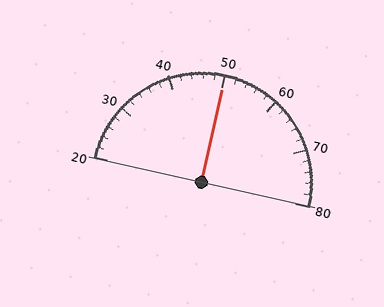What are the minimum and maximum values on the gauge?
The gauge ranges from 20 to 80.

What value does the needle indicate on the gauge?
The needle indicates approximately 50.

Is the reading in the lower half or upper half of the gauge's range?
The reading is in the upper half of the range (20 to 80).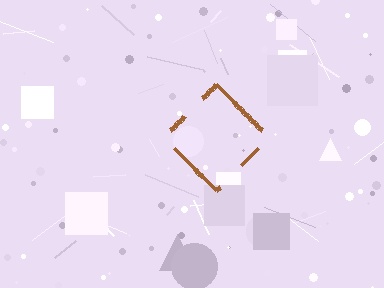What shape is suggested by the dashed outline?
The dashed outline suggests a diamond.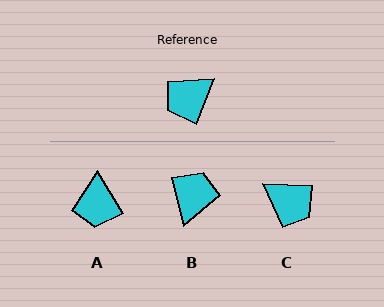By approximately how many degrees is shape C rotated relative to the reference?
Approximately 109 degrees counter-clockwise.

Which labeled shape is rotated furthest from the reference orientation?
B, about 145 degrees away.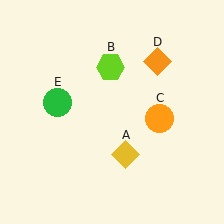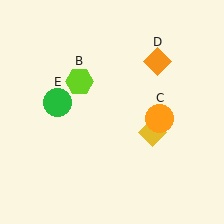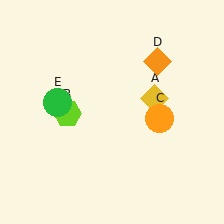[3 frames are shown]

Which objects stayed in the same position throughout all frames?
Orange circle (object C) and orange diamond (object D) and green circle (object E) remained stationary.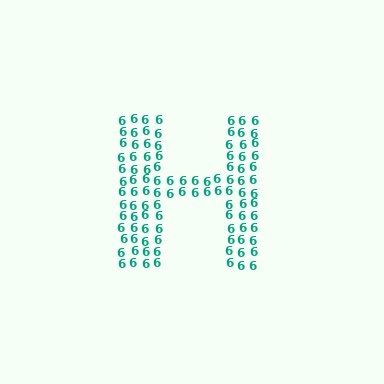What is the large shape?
The large shape is the letter H.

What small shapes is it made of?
It is made of small digit 6's.